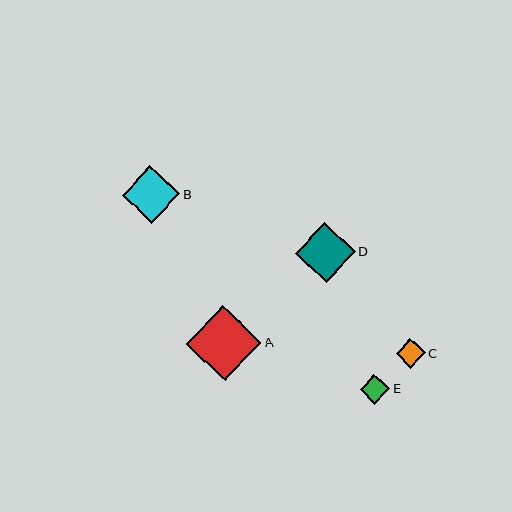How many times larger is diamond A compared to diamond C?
Diamond A is approximately 2.5 times the size of diamond C.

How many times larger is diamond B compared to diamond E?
Diamond B is approximately 1.9 times the size of diamond E.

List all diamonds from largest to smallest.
From largest to smallest: A, D, B, E, C.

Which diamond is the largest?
Diamond A is the largest with a size of approximately 75 pixels.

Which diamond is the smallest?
Diamond C is the smallest with a size of approximately 29 pixels.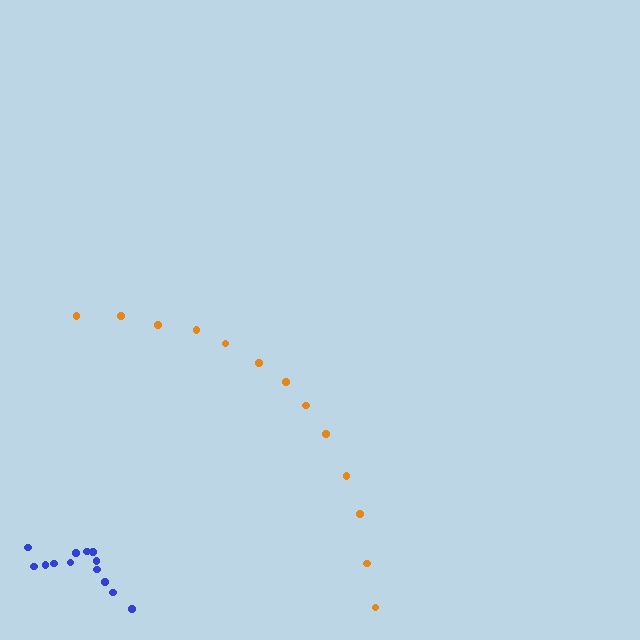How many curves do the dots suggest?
There are 2 distinct paths.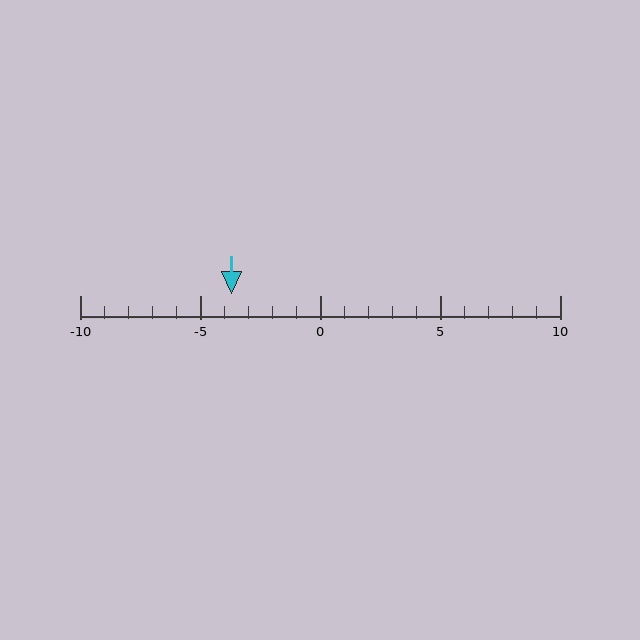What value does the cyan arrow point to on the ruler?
The cyan arrow points to approximately -4.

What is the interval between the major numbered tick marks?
The major tick marks are spaced 5 units apart.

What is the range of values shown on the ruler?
The ruler shows values from -10 to 10.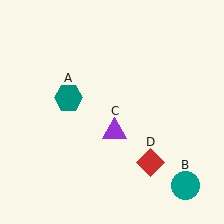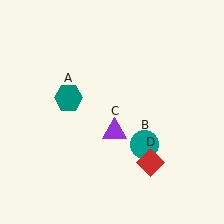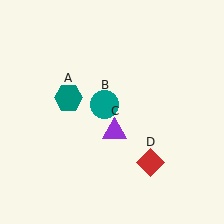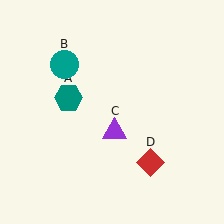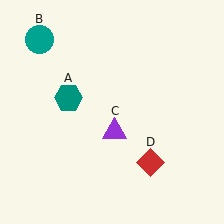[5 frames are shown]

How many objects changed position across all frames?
1 object changed position: teal circle (object B).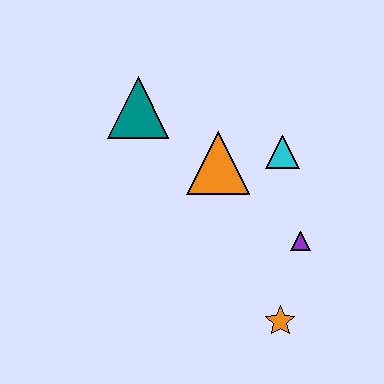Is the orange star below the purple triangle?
Yes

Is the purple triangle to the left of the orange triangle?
No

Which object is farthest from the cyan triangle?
The orange star is farthest from the cyan triangle.